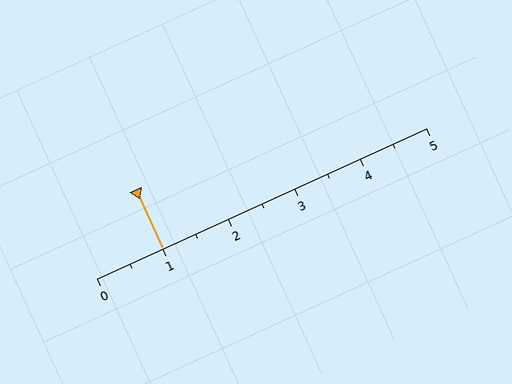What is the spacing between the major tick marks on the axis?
The major ticks are spaced 1 apart.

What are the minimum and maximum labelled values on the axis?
The axis runs from 0 to 5.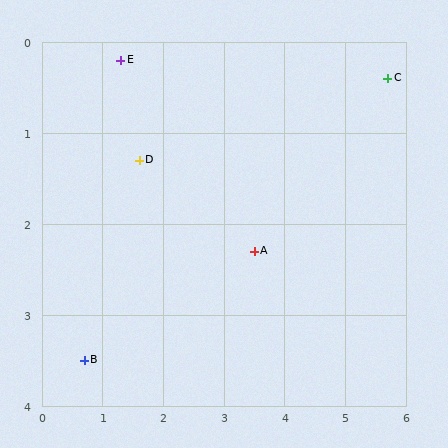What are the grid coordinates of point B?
Point B is at approximately (0.7, 3.5).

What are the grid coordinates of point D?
Point D is at approximately (1.6, 1.3).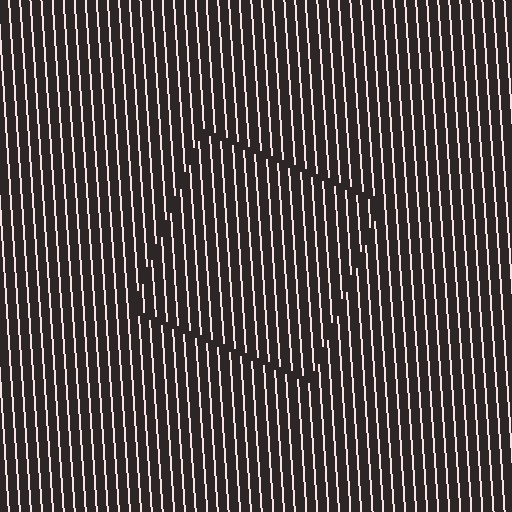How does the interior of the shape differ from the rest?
The interior of the shape contains the same grating, shifted by half a period — the contour is defined by the phase discontinuity where line-ends from the inner and outer gratings abut.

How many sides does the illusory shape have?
4 sides — the line-ends trace a square.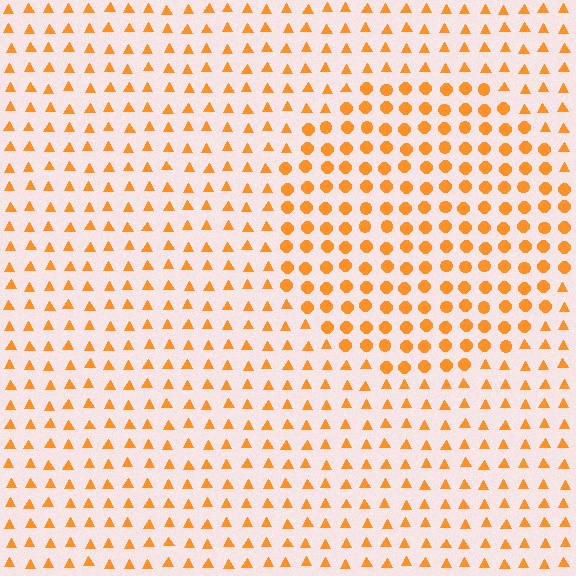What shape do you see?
I see a circle.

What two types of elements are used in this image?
The image uses circles inside the circle region and triangles outside it.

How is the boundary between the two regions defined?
The boundary is defined by a change in element shape: circles inside vs. triangles outside. All elements share the same color and spacing.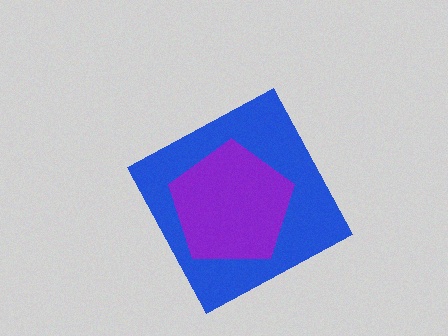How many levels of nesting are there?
2.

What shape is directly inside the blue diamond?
The purple pentagon.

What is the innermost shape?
The purple pentagon.